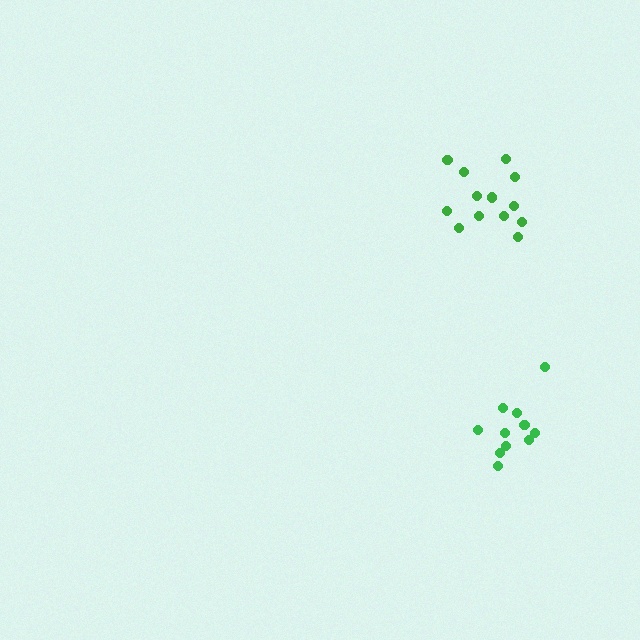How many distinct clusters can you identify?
There are 2 distinct clusters.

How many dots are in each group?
Group 1: 13 dots, Group 2: 12 dots (25 total).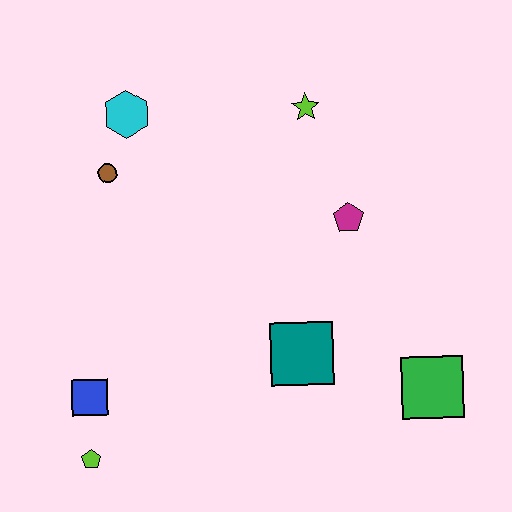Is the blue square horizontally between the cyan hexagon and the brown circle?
No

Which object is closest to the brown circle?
The cyan hexagon is closest to the brown circle.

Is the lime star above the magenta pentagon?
Yes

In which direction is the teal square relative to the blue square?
The teal square is to the right of the blue square.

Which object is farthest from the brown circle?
The green square is farthest from the brown circle.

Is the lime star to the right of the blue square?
Yes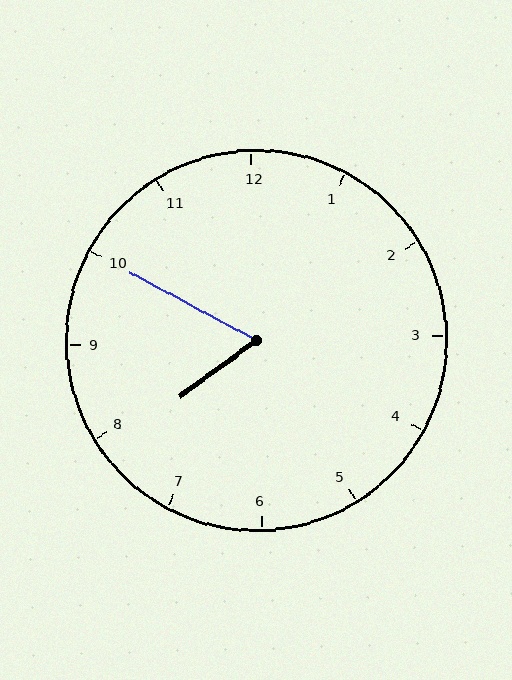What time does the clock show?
7:50.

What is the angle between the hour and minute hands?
Approximately 65 degrees.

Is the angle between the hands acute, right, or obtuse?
It is acute.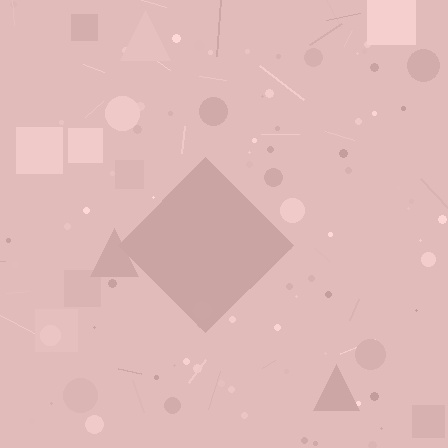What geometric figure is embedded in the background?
A diamond is embedded in the background.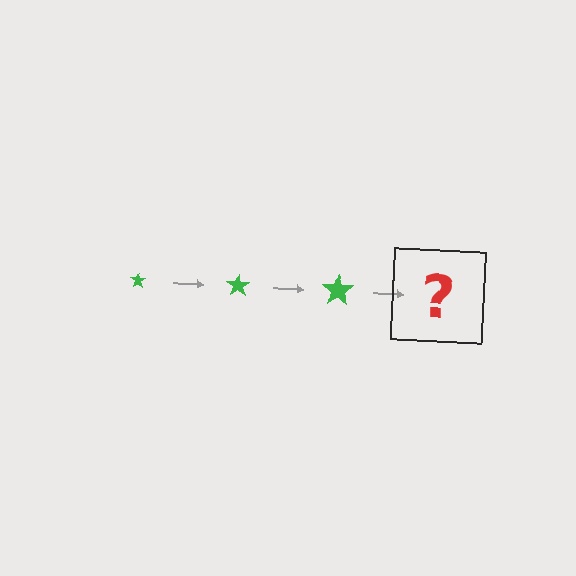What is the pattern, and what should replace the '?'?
The pattern is that the star gets progressively larger each step. The '?' should be a green star, larger than the previous one.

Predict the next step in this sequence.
The next step is a green star, larger than the previous one.